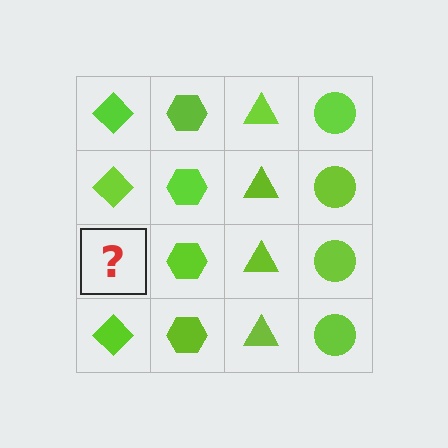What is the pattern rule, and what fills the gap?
The rule is that each column has a consistent shape. The gap should be filled with a lime diamond.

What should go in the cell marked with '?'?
The missing cell should contain a lime diamond.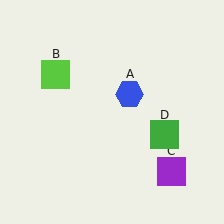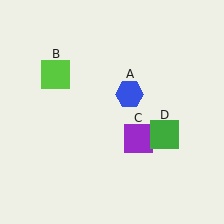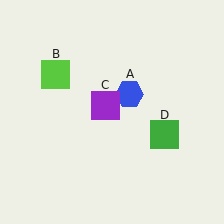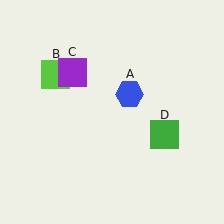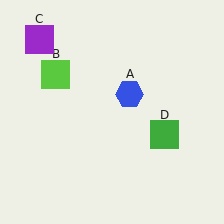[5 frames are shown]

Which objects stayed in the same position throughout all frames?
Blue hexagon (object A) and lime square (object B) and green square (object D) remained stationary.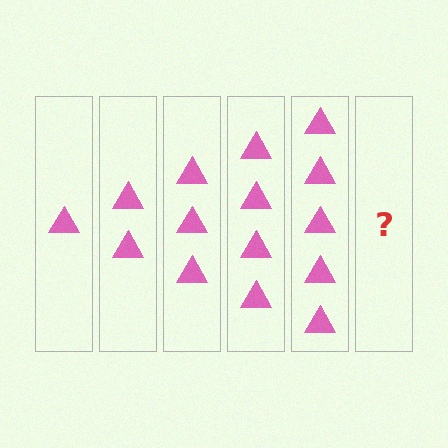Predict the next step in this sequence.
The next step is 6 triangles.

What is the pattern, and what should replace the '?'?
The pattern is that each step adds one more triangle. The '?' should be 6 triangles.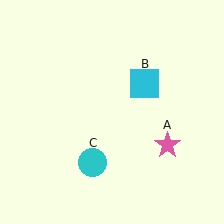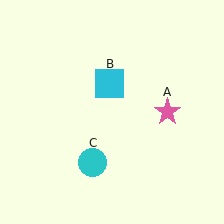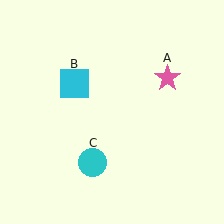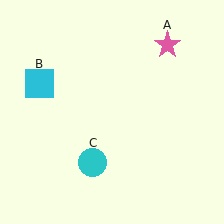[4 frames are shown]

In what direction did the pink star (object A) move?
The pink star (object A) moved up.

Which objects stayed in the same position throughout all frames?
Cyan circle (object C) remained stationary.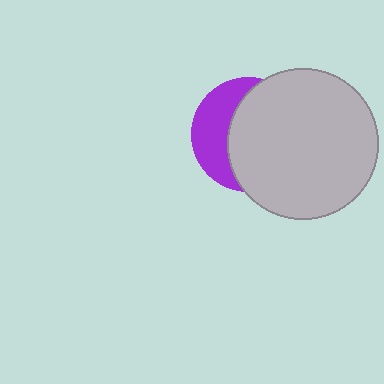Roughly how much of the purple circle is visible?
A small part of it is visible (roughly 36%).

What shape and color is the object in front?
The object in front is a light gray circle.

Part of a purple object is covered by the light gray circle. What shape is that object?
It is a circle.